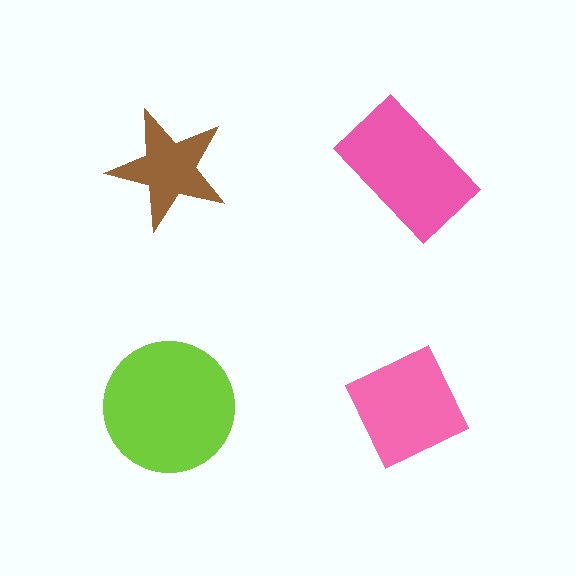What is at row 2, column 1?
A lime circle.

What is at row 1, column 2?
A pink rectangle.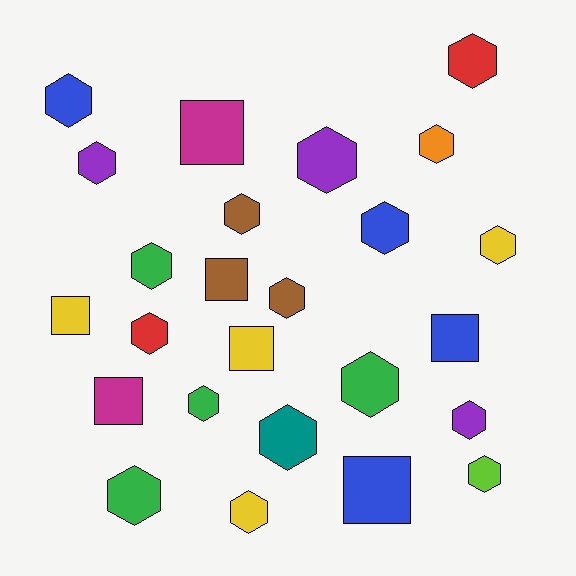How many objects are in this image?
There are 25 objects.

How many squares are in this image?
There are 7 squares.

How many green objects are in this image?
There are 4 green objects.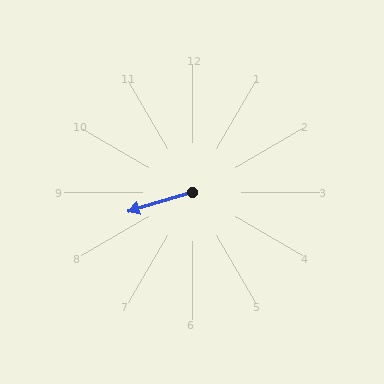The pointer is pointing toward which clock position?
Roughly 8 o'clock.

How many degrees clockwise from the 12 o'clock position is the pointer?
Approximately 253 degrees.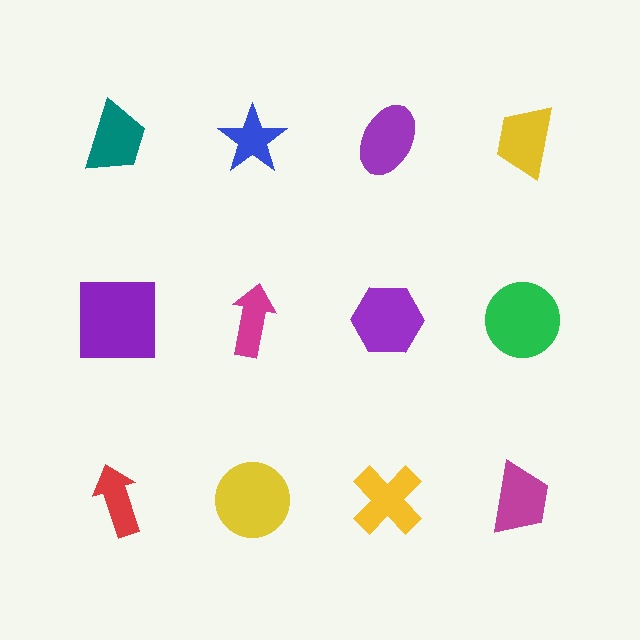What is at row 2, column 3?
A purple hexagon.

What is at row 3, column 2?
A yellow circle.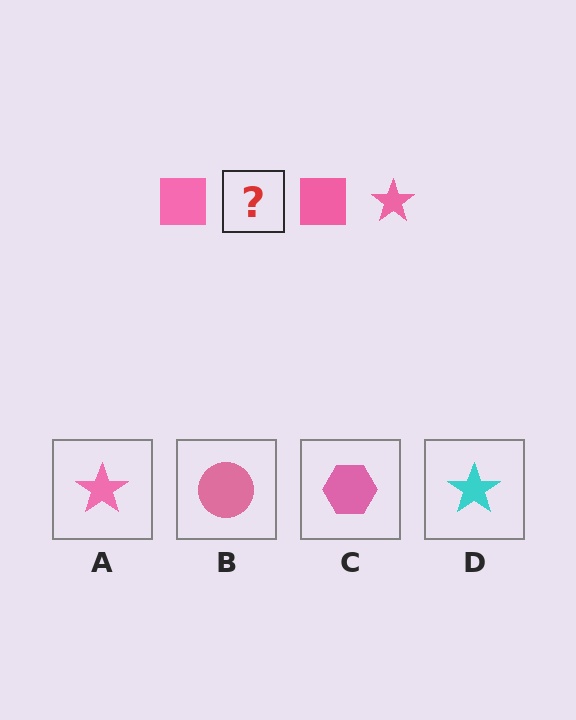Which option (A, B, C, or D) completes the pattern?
A.